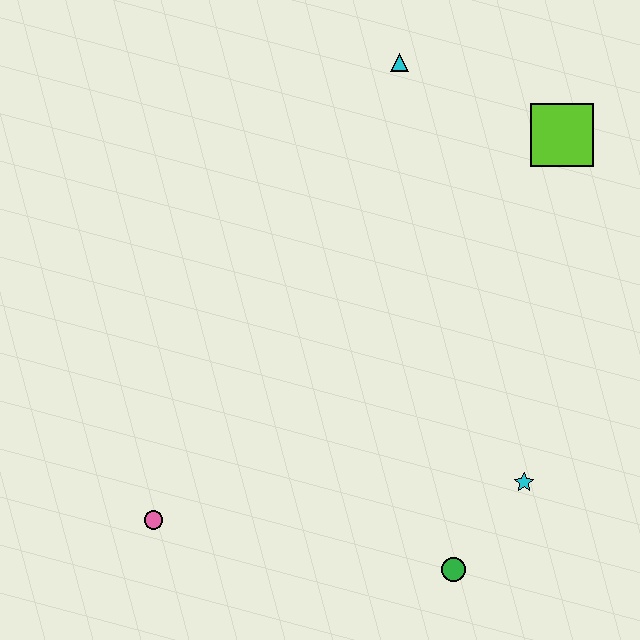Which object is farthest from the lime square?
The pink circle is farthest from the lime square.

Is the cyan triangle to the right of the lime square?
No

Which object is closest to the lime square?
The cyan triangle is closest to the lime square.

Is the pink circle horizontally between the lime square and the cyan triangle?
No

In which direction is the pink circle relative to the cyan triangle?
The pink circle is below the cyan triangle.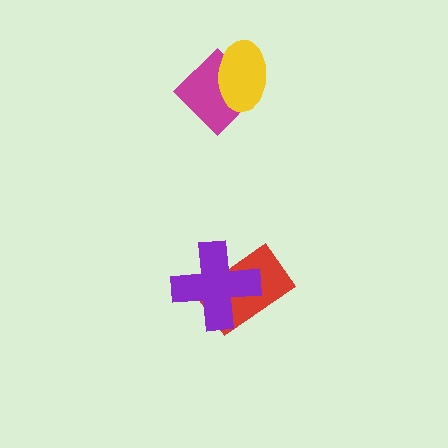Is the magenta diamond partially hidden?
Yes, it is partially covered by another shape.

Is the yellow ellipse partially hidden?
No, no other shape covers it.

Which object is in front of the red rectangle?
The purple cross is in front of the red rectangle.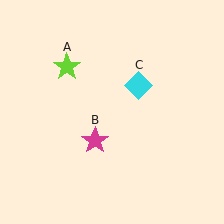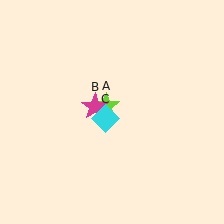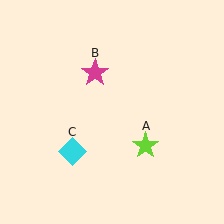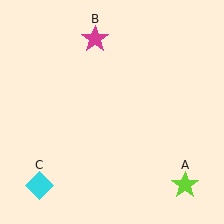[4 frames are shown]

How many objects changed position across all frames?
3 objects changed position: lime star (object A), magenta star (object B), cyan diamond (object C).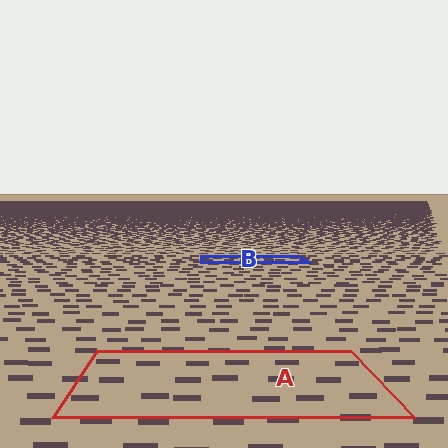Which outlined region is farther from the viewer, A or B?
Region B is farther from the viewer — the texture elements inside it appear smaller and more densely packed.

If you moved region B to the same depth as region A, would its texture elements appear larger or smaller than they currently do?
They would appear larger. At a closer depth, the same texture elements are projected at a bigger on-screen size.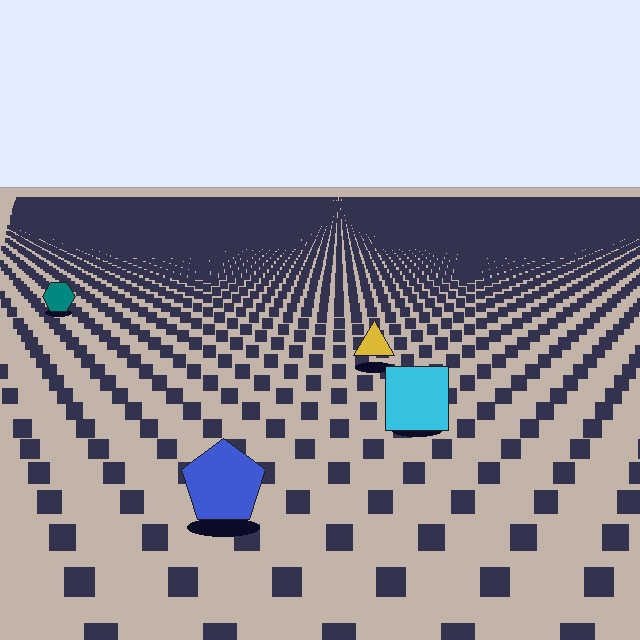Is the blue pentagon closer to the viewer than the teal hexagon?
Yes. The blue pentagon is closer — you can tell from the texture gradient: the ground texture is coarser near it.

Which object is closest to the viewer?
The blue pentagon is closest. The texture marks near it are larger and more spread out.